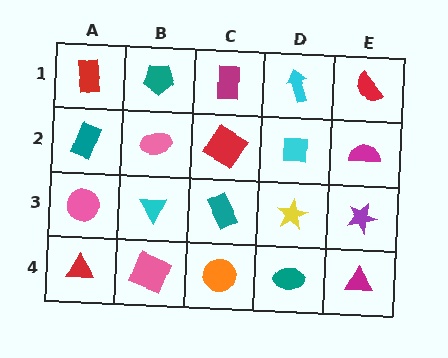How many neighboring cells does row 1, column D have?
3.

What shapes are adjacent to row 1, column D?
A cyan square (row 2, column D), a magenta rectangle (row 1, column C), a red semicircle (row 1, column E).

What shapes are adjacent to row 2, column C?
A magenta rectangle (row 1, column C), a teal rectangle (row 3, column C), a pink ellipse (row 2, column B), a cyan square (row 2, column D).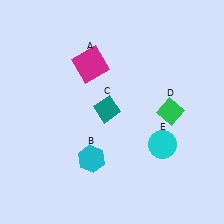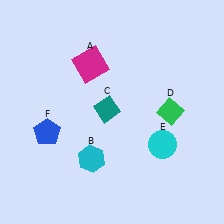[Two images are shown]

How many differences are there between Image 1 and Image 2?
There is 1 difference between the two images.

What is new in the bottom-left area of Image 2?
A blue pentagon (F) was added in the bottom-left area of Image 2.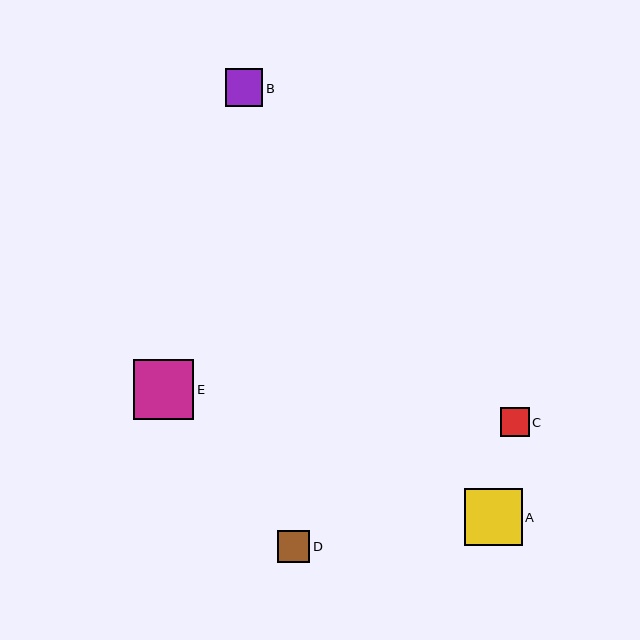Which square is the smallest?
Square C is the smallest with a size of approximately 29 pixels.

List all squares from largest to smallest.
From largest to smallest: E, A, B, D, C.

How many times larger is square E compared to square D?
Square E is approximately 1.9 times the size of square D.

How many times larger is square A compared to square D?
Square A is approximately 1.8 times the size of square D.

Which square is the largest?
Square E is the largest with a size of approximately 61 pixels.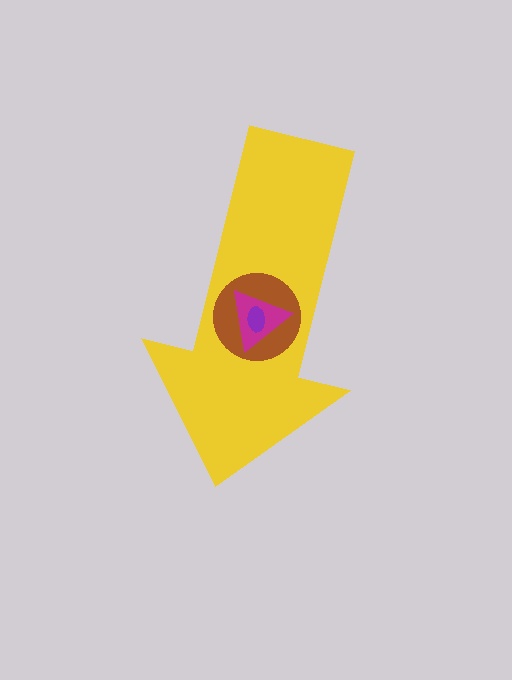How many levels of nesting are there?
4.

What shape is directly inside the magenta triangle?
The purple ellipse.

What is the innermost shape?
The purple ellipse.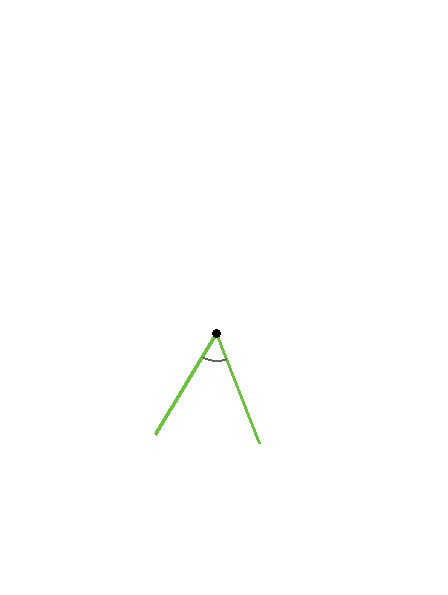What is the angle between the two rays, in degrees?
Approximately 52 degrees.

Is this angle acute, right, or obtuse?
It is acute.